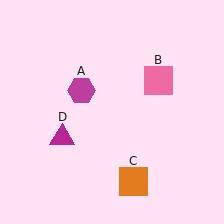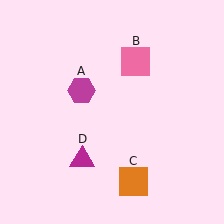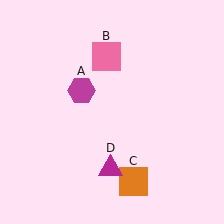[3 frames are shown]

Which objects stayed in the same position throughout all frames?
Magenta hexagon (object A) and orange square (object C) remained stationary.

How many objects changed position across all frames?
2 objects changed position: pink square (object B), magenta triangle (object D).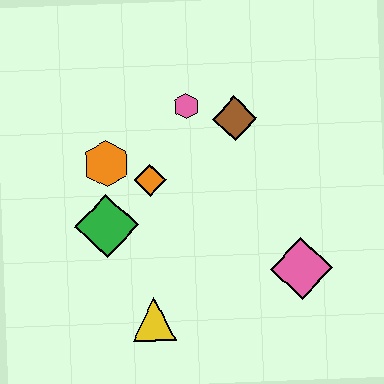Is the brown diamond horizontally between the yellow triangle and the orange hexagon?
No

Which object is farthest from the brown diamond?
The yellow triangle is farthest from the brown diamond.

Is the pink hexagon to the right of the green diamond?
Yes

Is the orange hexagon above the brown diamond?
No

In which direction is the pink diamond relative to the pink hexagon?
The pink diamond is below the pink hexagon.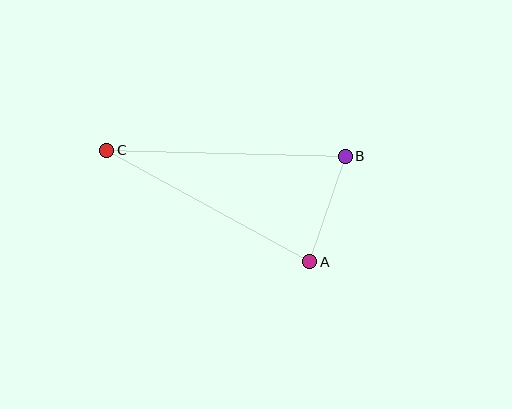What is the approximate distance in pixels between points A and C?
The distance between A and C is approximately 232 pixels.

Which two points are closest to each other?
Points A and B are closest to each other.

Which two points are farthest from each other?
Points B and C are farthest from each other.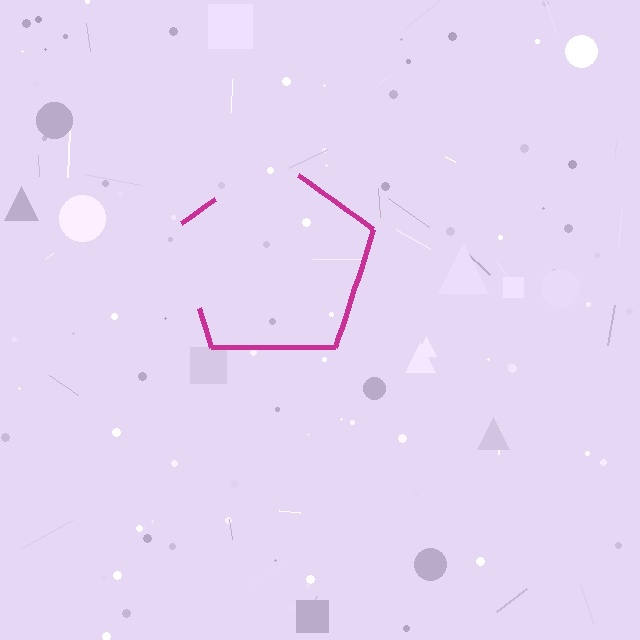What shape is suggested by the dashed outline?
The dashed outline suggests a pentagon.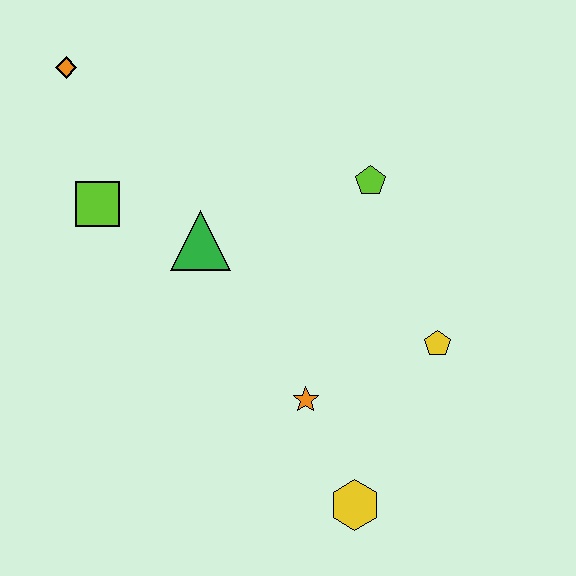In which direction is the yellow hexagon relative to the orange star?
The yellow hexagon is below the orange star.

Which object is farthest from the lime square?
The yellow hexagon is farthest from the lime square.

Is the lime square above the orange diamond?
No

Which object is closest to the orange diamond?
The lime square is closest to the orange diamond.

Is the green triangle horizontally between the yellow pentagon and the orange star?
No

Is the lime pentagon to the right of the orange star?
Yes